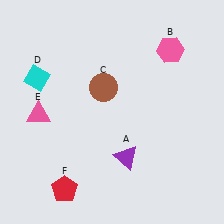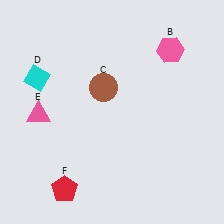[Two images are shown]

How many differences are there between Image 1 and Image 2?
There is 1 difference between the two images.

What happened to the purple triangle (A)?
The purple triangle (A) was removed in Image 2. It was in the bottom-right area of Image 1.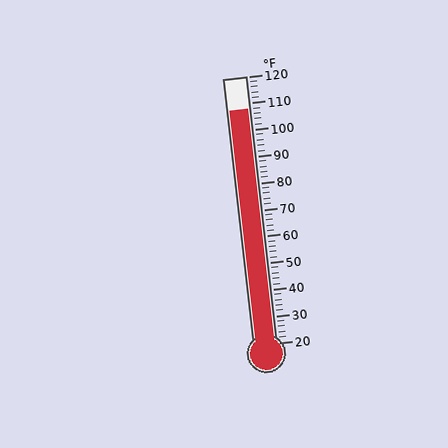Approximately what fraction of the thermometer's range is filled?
The thermometer is filled to approximately 90% of its range.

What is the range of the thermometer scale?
The thermometer scale ranges from 20°F to 120°F.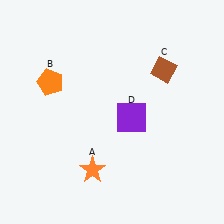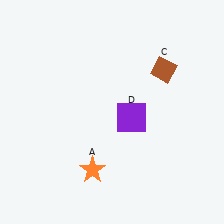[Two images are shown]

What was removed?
The orange pentagon (B) was removed in Image 2.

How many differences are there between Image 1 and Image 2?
There is 1 difference between the two images.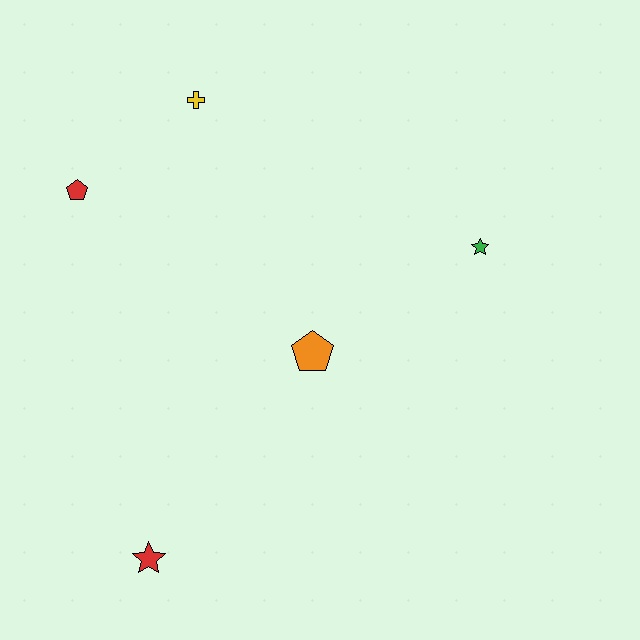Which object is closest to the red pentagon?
The yellow cross is closest to the red pentagon.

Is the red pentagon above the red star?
Yes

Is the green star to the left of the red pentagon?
No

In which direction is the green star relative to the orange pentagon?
The green star is to the right of the orange pentagon.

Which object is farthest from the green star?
The red star is farthest from the green star.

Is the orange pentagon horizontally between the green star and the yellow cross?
Yes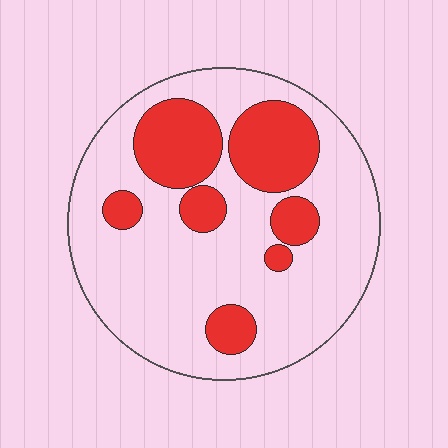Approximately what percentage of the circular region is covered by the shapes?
Approximately 25%.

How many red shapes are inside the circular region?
7.